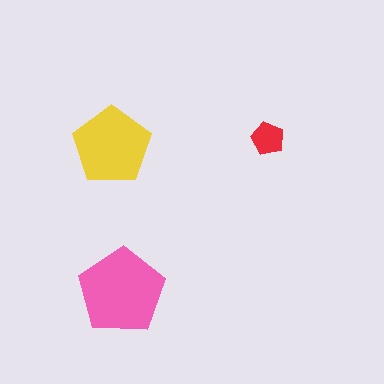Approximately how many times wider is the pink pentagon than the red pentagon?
About 2.5 times wider.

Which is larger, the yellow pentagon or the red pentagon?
The yellow one.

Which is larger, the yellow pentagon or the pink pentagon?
The pink one.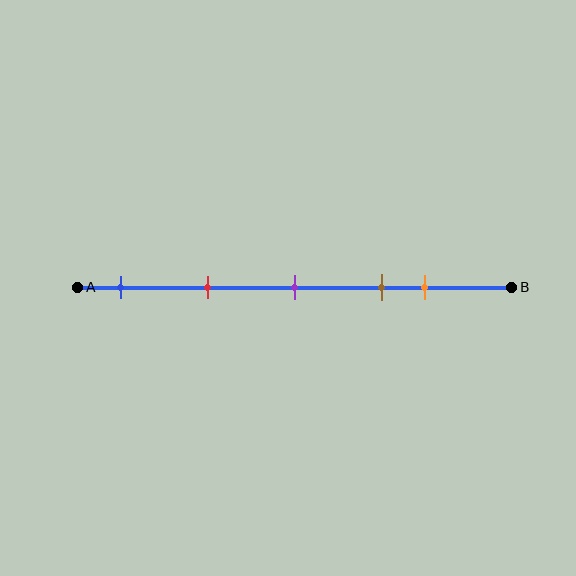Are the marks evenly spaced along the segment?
No, the marks are not evenly spaced.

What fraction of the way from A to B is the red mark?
The red mark is approximately 30% (0.3) of the way from A to B.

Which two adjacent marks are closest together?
The brown and orange marks are the closest adjacent pair.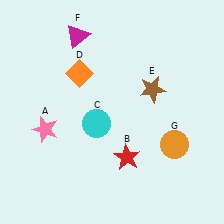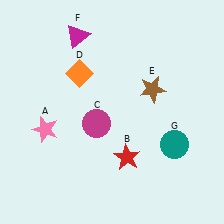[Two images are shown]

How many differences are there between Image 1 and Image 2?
There are 2 differences between the two images.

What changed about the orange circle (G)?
In Image 1, G is orange. In Image 2, it changed to teal.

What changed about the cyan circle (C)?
In Image 1, C is cyan. In Image 2, it changed to magenta.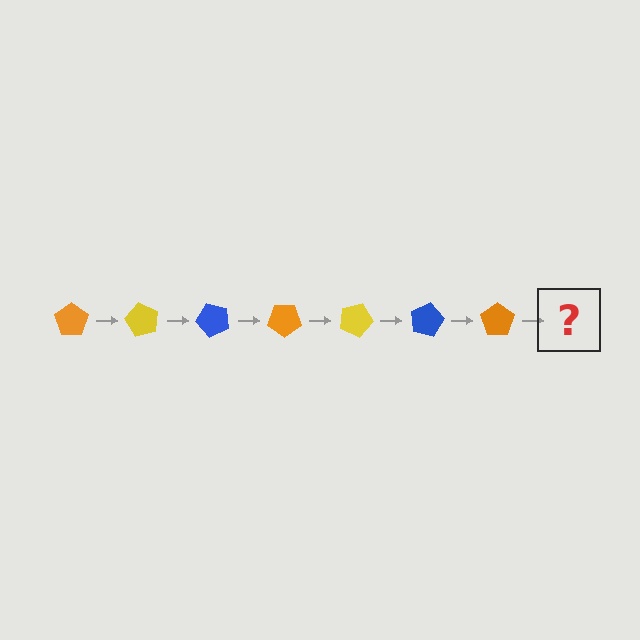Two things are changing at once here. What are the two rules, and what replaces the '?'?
The two rules are that it rotates 60 degrees each step and the color cycles through orange, yellow, and blue. The '?' should be a yellow pentagon, rotated 420 degrees from the start.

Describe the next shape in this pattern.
It should be a yellow pentagon, rotated 420 degrees from the start.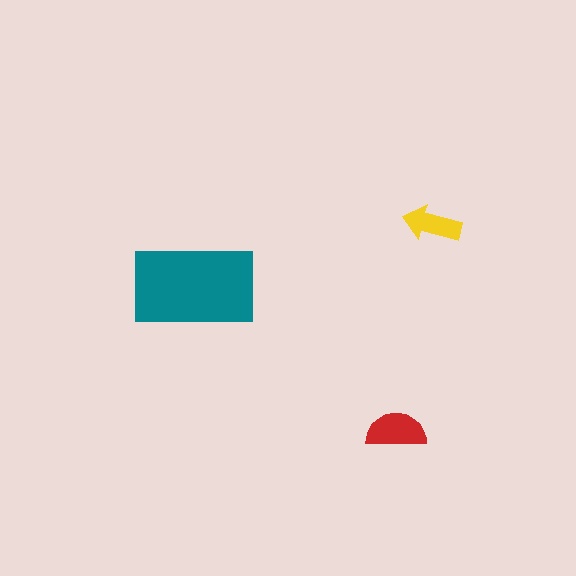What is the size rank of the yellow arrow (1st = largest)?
3rd.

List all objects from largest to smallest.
The teal rectangle, the red semicircle, the yellow arrow.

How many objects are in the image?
There are 3 objects in the image.